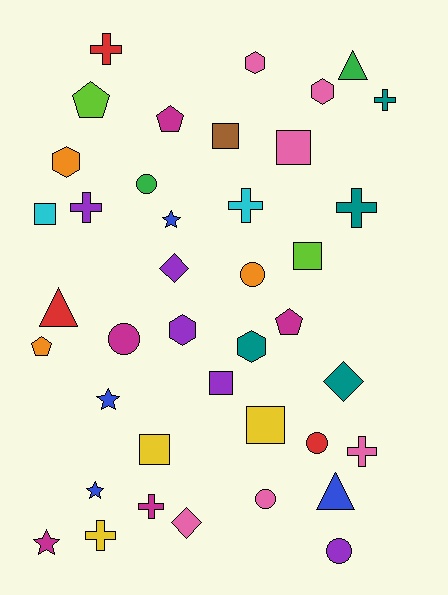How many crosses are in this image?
There are 8 crosses.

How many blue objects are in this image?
There are 4 blue objects.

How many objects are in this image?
There are 40 objects.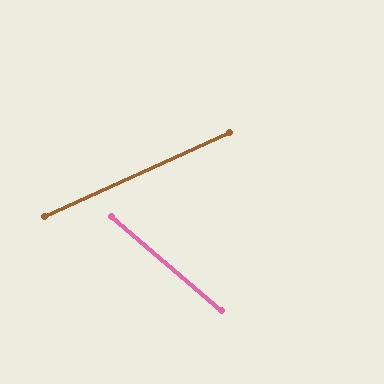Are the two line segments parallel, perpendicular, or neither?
Neither parallel nor perpendicular — they differ by about 65°.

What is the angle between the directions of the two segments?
Approximately 65 degrees.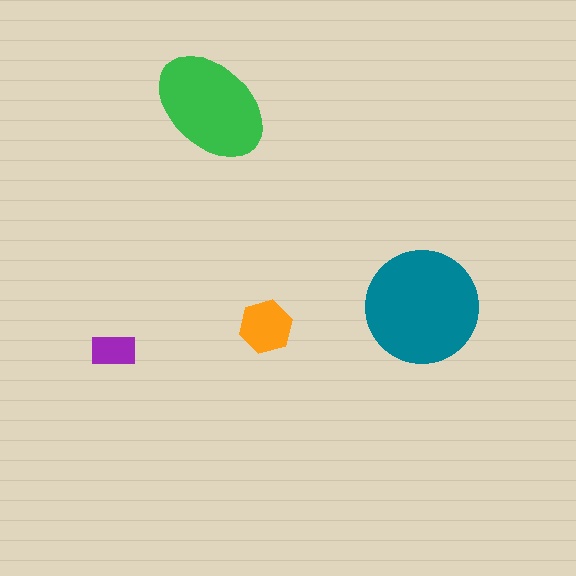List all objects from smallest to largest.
The purple rectangle, the orange hexagon, the green ellipse, the teal circle.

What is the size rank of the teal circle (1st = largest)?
1st.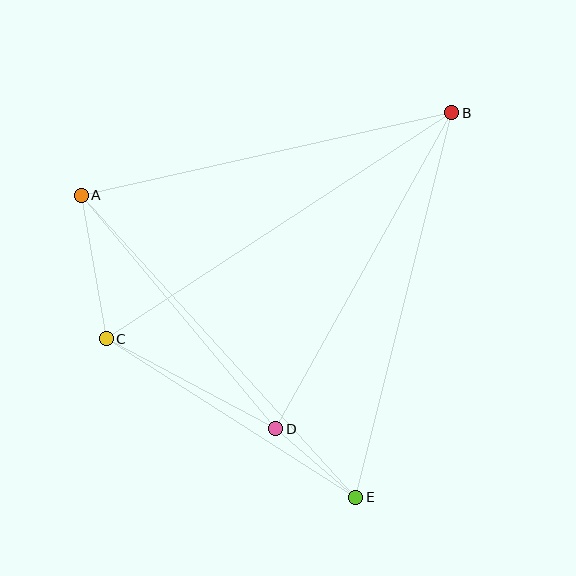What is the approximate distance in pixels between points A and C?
The distance between A and C is approximately 146 pixels.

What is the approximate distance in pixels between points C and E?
The distance between C and E is approximately 296 pixels.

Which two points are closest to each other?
Points D and E are closest to each other.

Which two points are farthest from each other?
Points B and C are farthest from each other.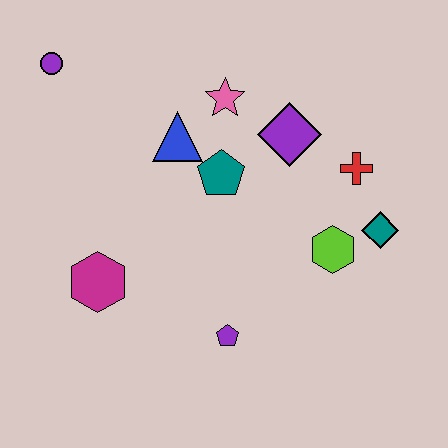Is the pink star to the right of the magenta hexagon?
Yes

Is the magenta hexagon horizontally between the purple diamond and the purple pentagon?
No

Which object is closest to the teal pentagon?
The blue triangle is closest to the teal pentagon.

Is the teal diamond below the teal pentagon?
Yes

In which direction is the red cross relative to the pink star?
The red cross is to the right of the pink star.